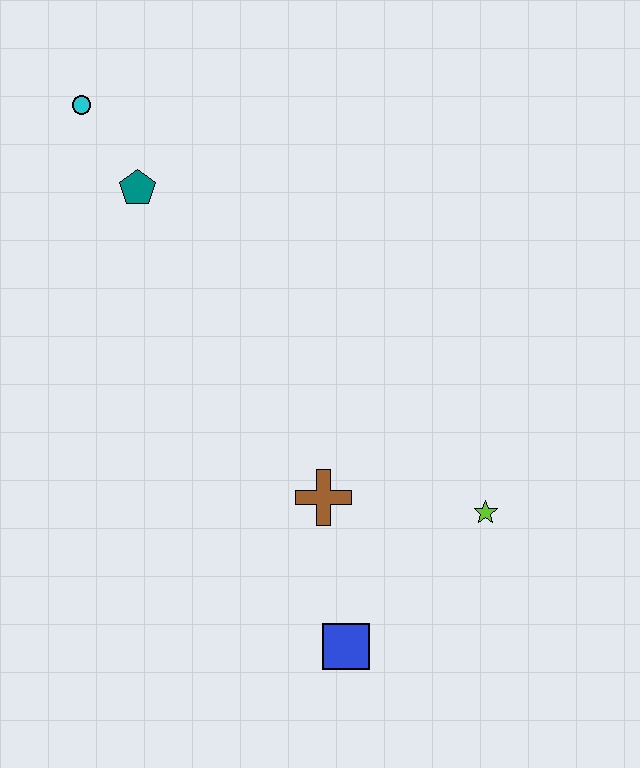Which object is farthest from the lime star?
The cyan circle is farthest from the lime star.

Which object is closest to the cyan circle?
The teal pentagon is closest to the cyan circle.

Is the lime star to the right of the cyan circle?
Yes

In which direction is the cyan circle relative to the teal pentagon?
The cyan circle is above the teal pentagon.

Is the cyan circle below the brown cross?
No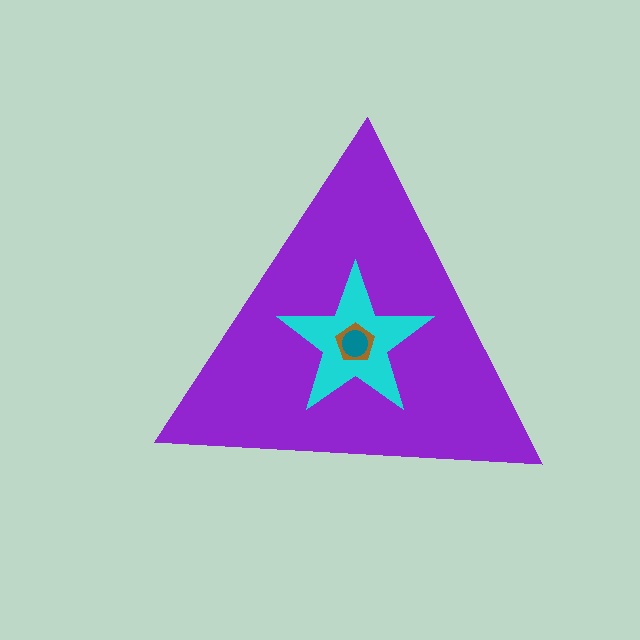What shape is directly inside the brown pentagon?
The teal circle.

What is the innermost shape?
The teal circle.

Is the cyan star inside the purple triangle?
Yes.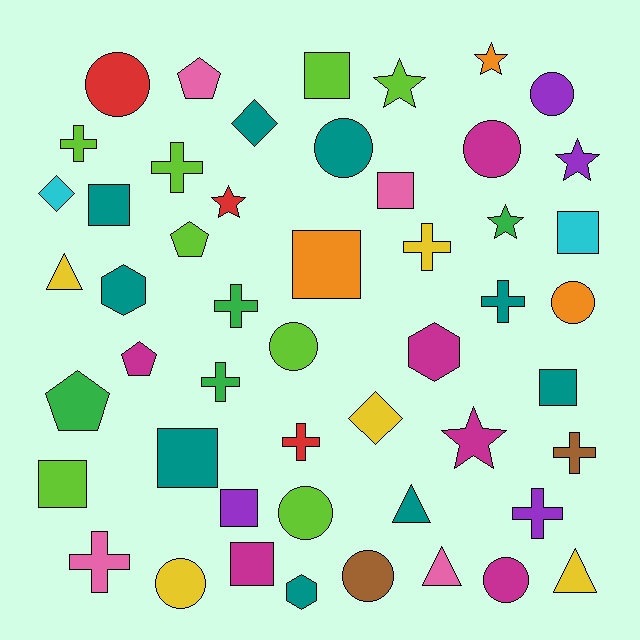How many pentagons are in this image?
There are 4 pentagons.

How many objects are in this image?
There are 50 objects.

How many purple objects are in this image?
There are 4 purple objects.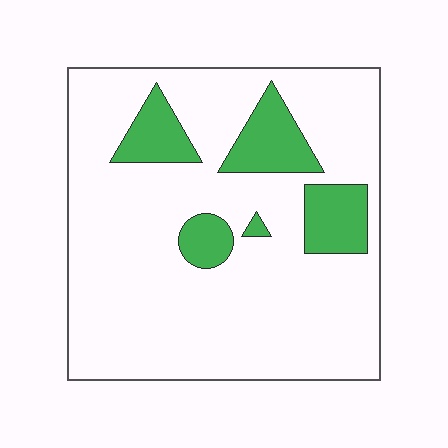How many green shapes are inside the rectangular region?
5.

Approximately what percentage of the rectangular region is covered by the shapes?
Approximately 15%.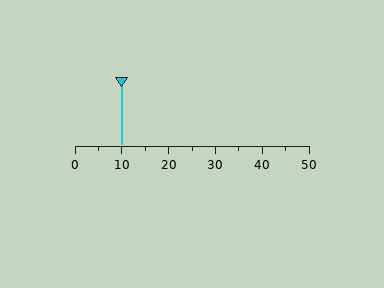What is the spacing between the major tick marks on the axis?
The major ticks are spaced 10 apart.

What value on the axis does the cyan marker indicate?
The marker indicates approximately 10.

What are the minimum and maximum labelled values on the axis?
The axis runs from 0 to 50.